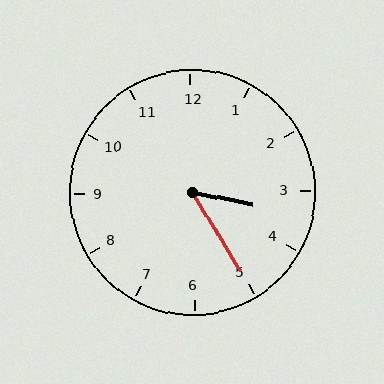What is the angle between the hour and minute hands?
Approximately 48 degrees.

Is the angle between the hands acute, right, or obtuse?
It is acute.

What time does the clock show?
3:25.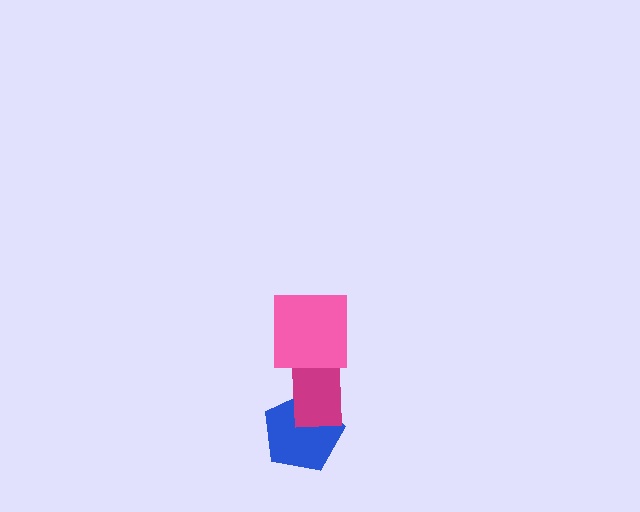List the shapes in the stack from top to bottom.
From top to bottom: the pink square, the magenta rectangle, the blue pentagon.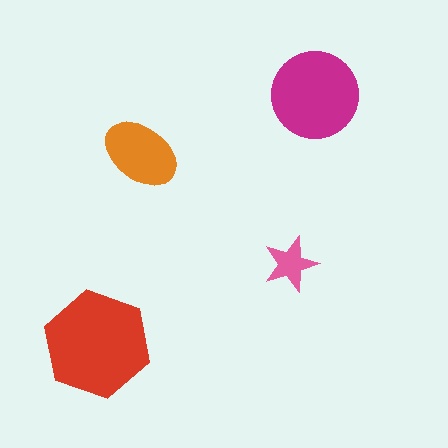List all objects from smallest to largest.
The pink star, the orange ellipse, the magenta circle, the red hexagon.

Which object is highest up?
The magenta circle is topmost.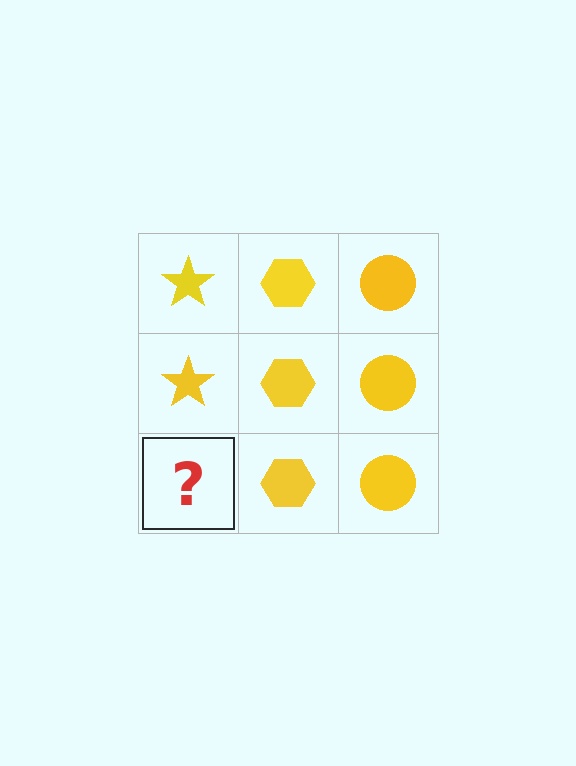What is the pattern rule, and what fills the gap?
The rule is that each column has a consistent shape. The gap should be filled with a yellow star.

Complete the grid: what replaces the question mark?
The question mark should be replaced with a yellow star.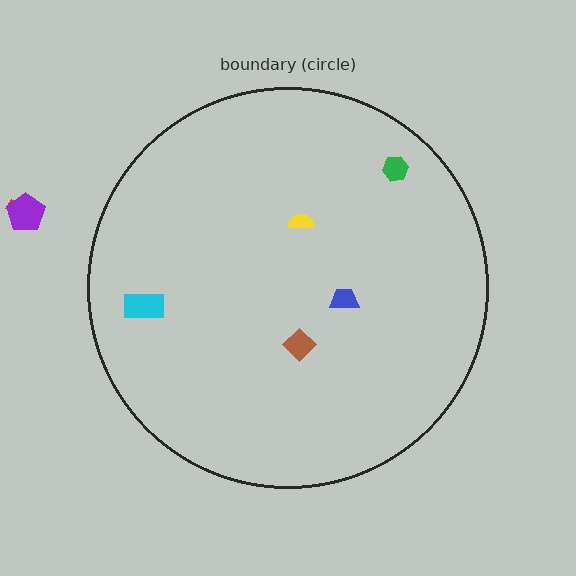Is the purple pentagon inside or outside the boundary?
Outside.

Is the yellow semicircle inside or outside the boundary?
Inside.